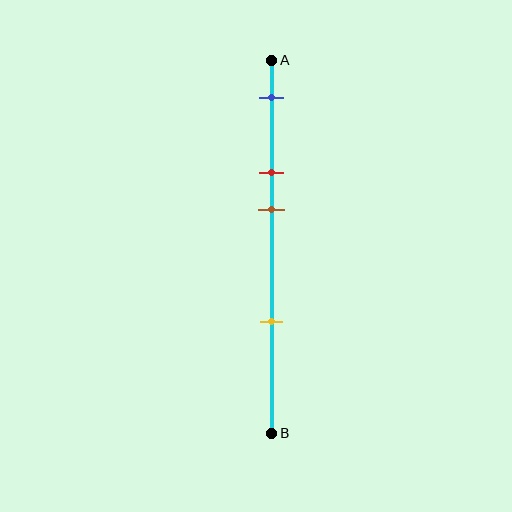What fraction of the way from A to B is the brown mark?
The brown mark is approximately 40% (0.4) of the way from A to B.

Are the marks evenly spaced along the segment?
No, the marks are not evenly spaced.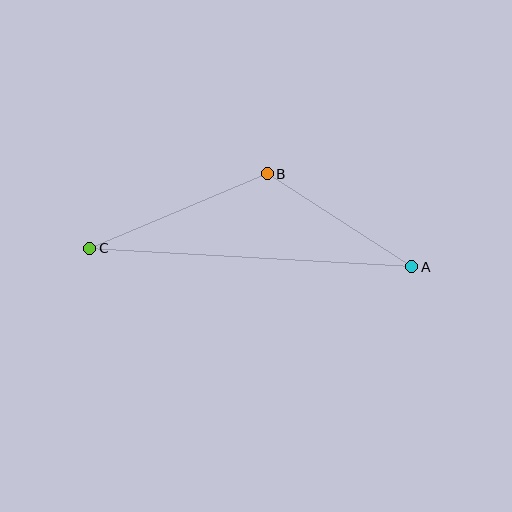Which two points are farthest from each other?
Points A and C are farthest from each other.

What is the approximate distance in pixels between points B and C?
The distance between B and C is approximately 193 pixels.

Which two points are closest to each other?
Points A and B are closest to each other.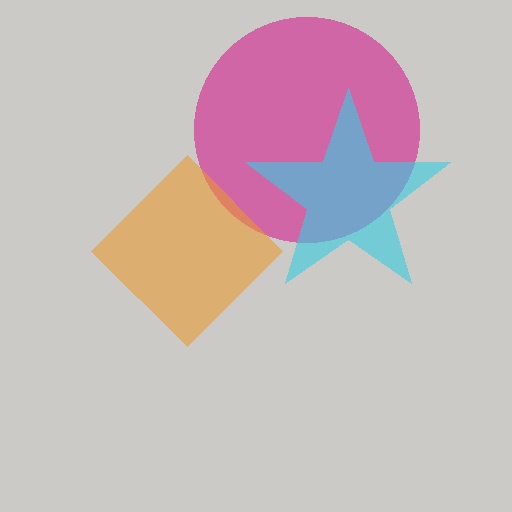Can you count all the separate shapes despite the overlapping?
Yes, there are 3 separate shapes.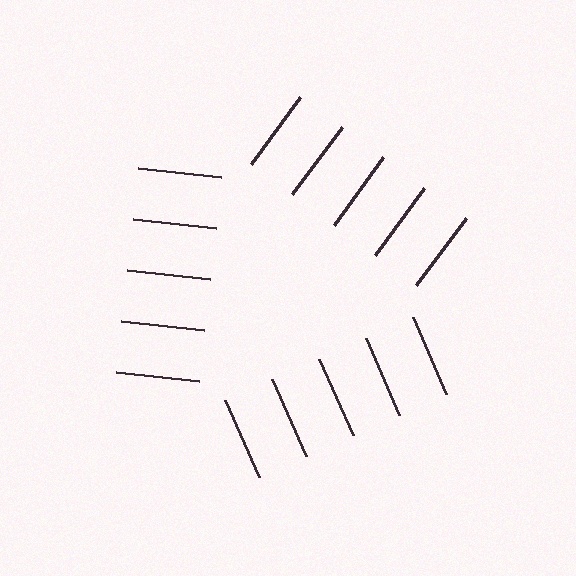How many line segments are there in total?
15 — 5 along each of the 3 edges.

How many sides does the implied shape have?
3 sides — the line-ends trace a triangle.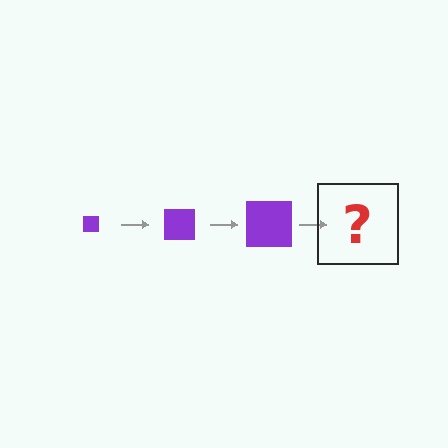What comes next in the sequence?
The next element should be a purple square, larger than the previous one.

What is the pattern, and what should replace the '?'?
The pattern is that the square gets progressively larger each step. The '?' should be a purple square, larger than the previous one.